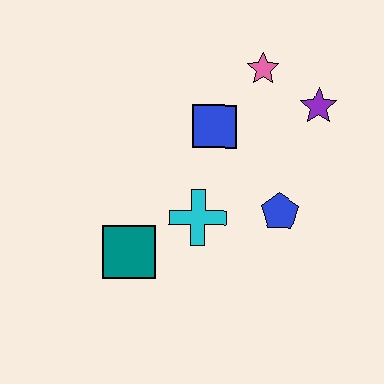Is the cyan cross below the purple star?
Yes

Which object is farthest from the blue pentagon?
The teal square is farthest from the blue pentagon.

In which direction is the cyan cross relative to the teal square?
The cyan cross is to the right of the teal square.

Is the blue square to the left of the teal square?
No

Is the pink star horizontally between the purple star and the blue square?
Yes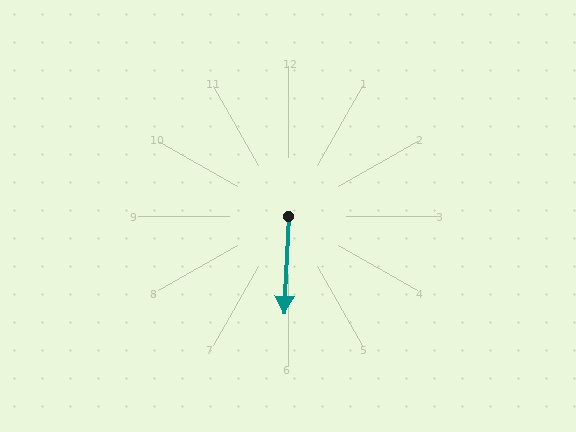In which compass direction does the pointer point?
South.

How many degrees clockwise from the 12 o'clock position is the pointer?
Approximately 183 degrees.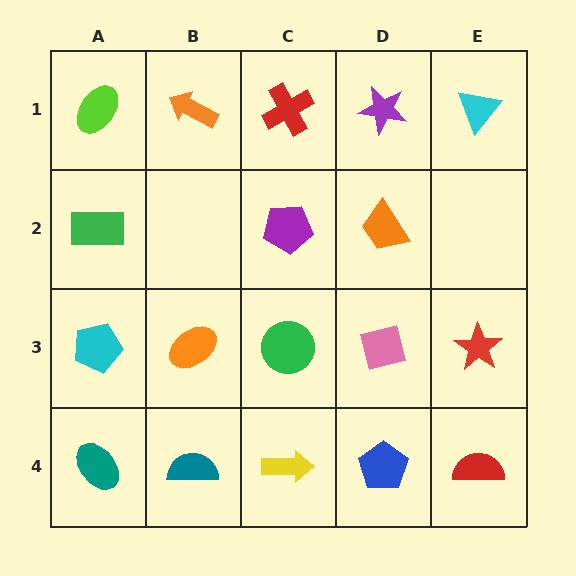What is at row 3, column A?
A cyan pentagon.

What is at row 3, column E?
A red star.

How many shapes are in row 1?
5 shapes.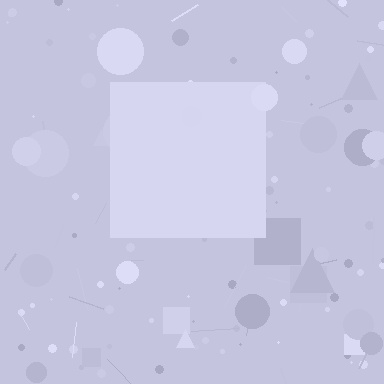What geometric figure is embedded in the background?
A square is embedded in the background.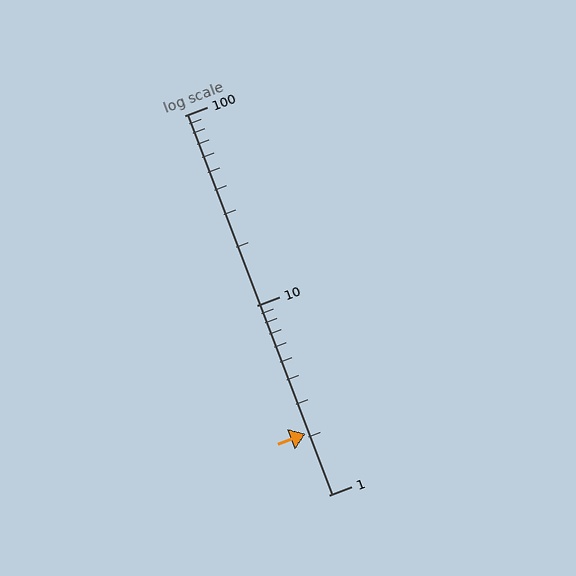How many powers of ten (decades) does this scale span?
The scale spans 2 decades, from 1 to 100.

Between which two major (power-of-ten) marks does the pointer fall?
The pointer is between 1 and 10.